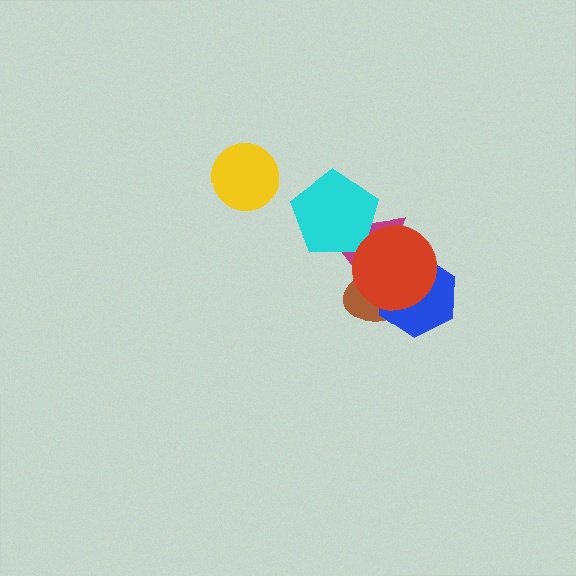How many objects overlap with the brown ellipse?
3 objects overlap with the brown ellipse.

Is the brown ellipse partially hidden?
Yes, it is partially covered by another shape.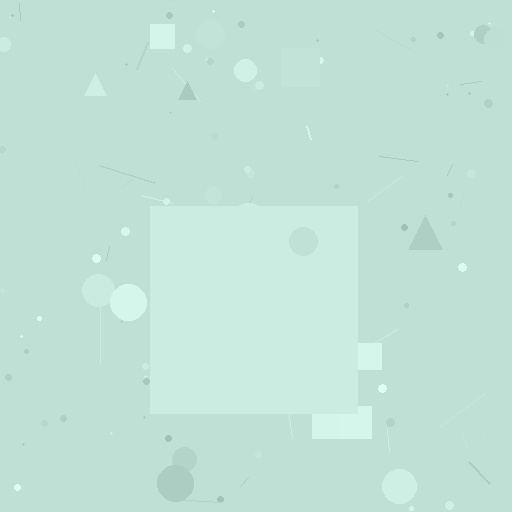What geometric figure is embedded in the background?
A square is embedded in the background.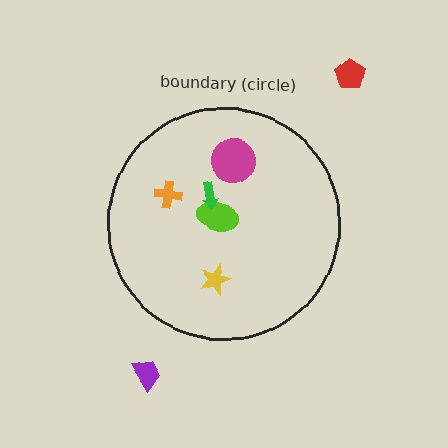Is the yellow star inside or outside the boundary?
Inside.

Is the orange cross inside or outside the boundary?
Inside.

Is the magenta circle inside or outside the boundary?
Inside.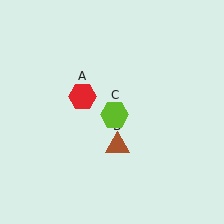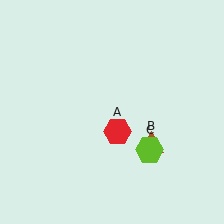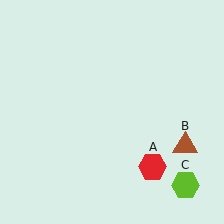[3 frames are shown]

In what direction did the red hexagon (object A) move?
The red hexagon (object A) moved down and to the right.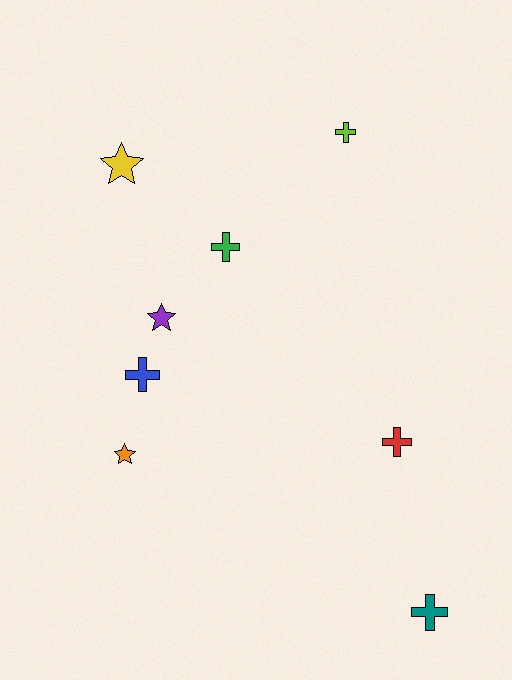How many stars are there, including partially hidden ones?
There are 3 stars.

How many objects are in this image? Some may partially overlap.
There are 8 objects.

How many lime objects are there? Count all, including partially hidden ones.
There is 1 lime object.